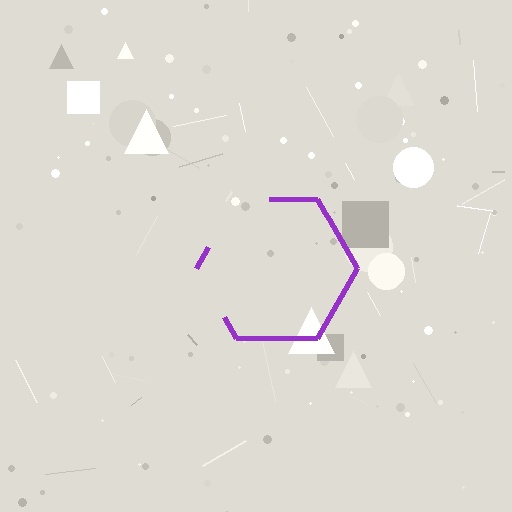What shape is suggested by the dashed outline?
The dashed outline suggests a hexagon.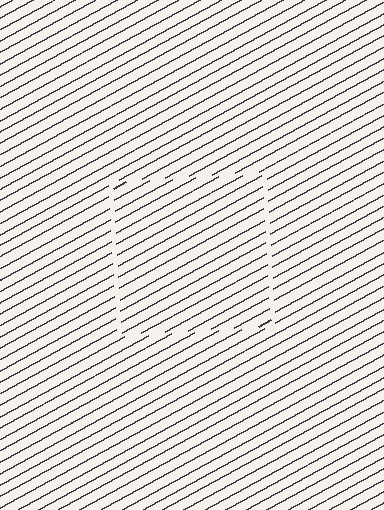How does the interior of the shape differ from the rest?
The interior of the shape contains the same grating, shifted by half a period — the contour is defined by the phase discontinuity where line-ends from the inner and outer gratings abut.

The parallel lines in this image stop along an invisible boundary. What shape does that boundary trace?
An illusory square. The interior of the shape contains the same grating, shifted by half a period — the contour is defined by the phase discontinuity where line-ends from the inner and outer gratings abut.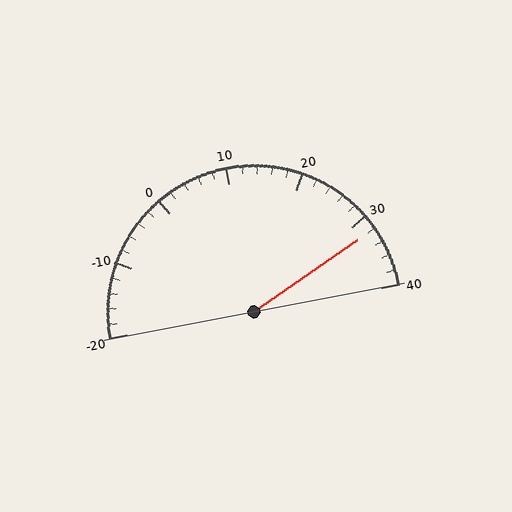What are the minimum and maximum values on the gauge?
The gauge ranges from -20 to 40.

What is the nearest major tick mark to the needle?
The nearest major tick mark is 30.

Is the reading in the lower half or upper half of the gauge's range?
The reading is in the upper half of the range (-20 to 40).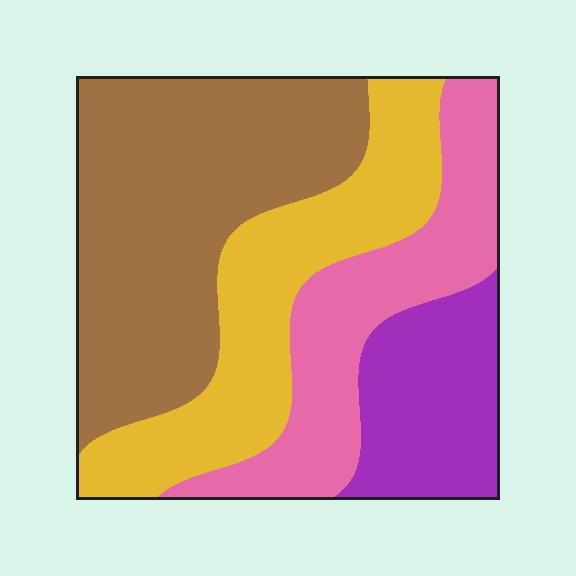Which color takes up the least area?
Purple, at roughly 15%.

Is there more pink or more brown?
Brown.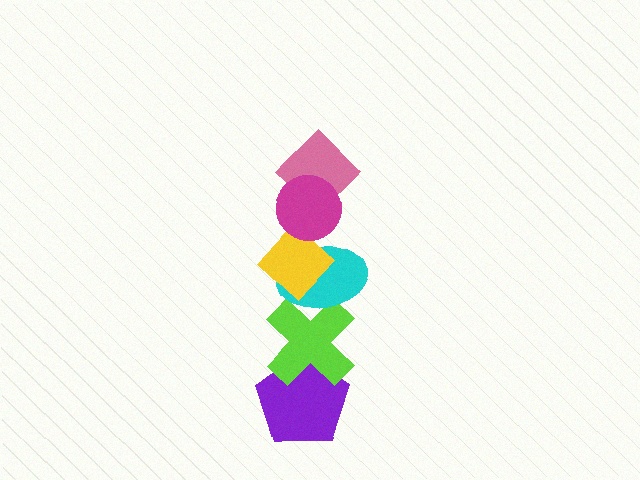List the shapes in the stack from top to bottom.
From top to bottom: the magenta circle, the pink diamond, the yellow diamond, the cyan ellipse, the lime cross, the purple pentagon.